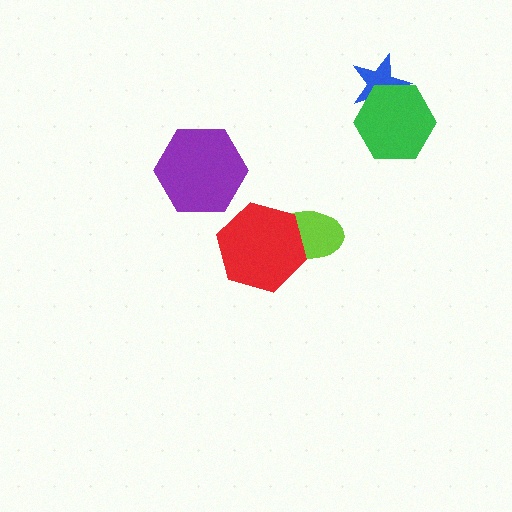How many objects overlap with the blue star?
1 object overlaps with the blue star.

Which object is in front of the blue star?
The green hexagon is in front of the blue star.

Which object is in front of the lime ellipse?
The red hexagon is in front of the lime ellipse.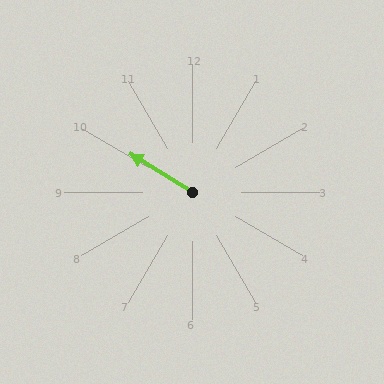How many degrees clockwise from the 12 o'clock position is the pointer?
Approximately 302 degrees.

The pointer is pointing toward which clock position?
Roughly 10 o'clock.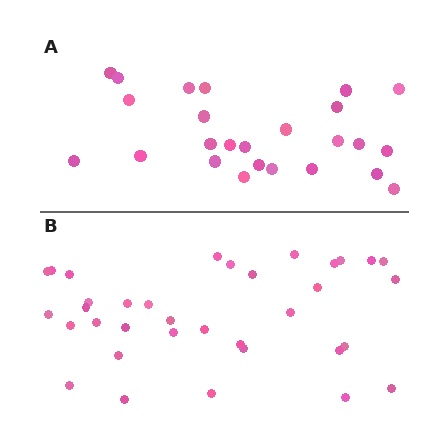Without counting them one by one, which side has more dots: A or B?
Region B (the bottom region) has more dots.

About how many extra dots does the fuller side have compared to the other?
Region B has roughly 10 or so more dots than region A.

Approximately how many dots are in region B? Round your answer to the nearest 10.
About 40 dots. (The exact count is 35, which rounds to 40.)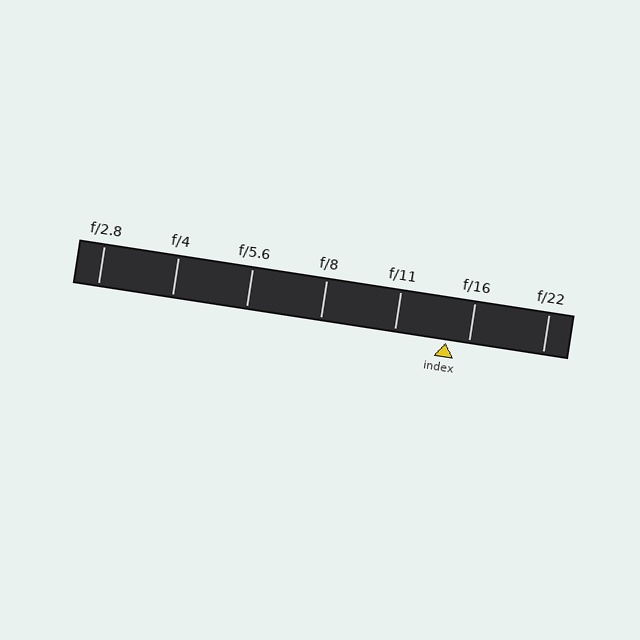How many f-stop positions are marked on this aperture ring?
There are 7 f-stop positions marked.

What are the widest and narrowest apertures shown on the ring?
The widest aperture shown is f/2.8 and the narrowest is f/22.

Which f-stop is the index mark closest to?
The index mark is closest to f/16.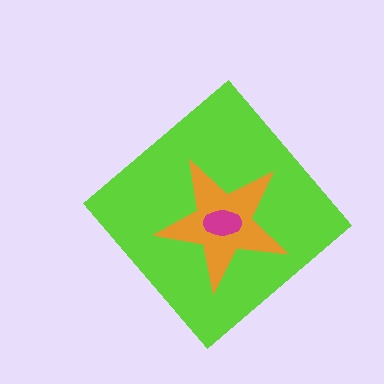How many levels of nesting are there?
3.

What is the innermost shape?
The magenta ellipse.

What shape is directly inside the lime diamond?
The orange star.